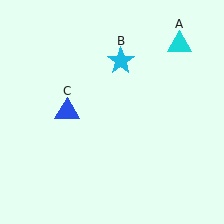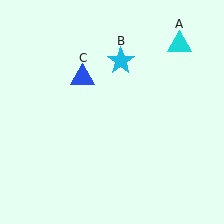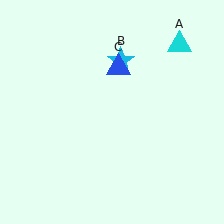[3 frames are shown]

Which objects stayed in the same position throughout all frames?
Cyan triangle (object A) and cyan star (object B) remained stationary.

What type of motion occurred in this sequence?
The blue triangle (object C) rotated clockwise around the center of the scene.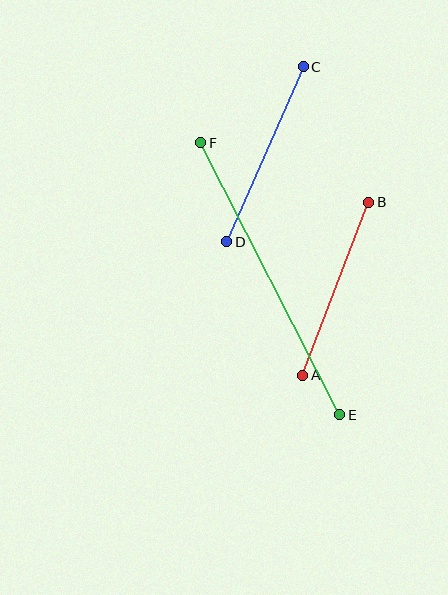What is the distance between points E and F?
The distance is approximately 305 pixels.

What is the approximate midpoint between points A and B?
The midpoint is at approximately (336, 289) pixels.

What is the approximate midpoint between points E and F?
The midpoint is at approximately (270, 279) pixels.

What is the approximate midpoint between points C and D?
The midpoint is at approximately (265, 154) pixels.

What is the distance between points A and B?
The distance is approximately 185 pixels.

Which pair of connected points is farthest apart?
Points E and F are farthest apart.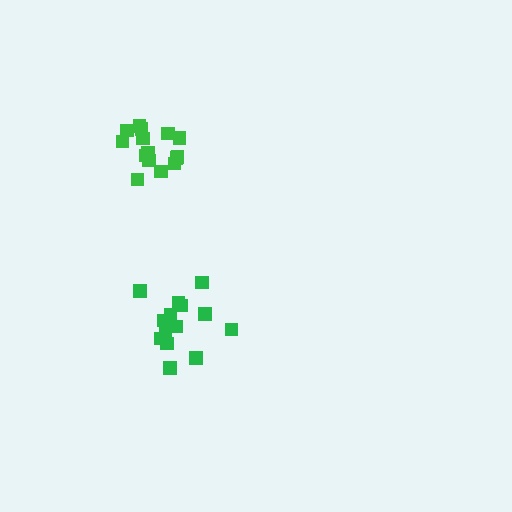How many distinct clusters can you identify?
There are 2 distinct clusters.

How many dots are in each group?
Group 1: 14 dots, Group 2: 15 dots (29 total).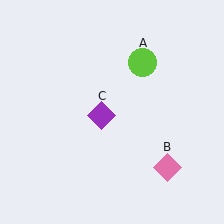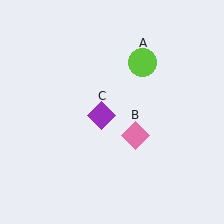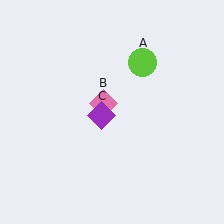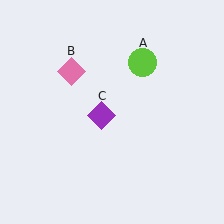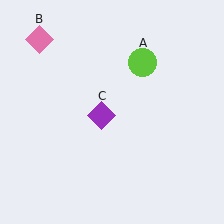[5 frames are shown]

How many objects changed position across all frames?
1 object changed position: pink diamond (object B).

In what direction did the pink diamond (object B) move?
The pink diamond (object B) moved up and to the left.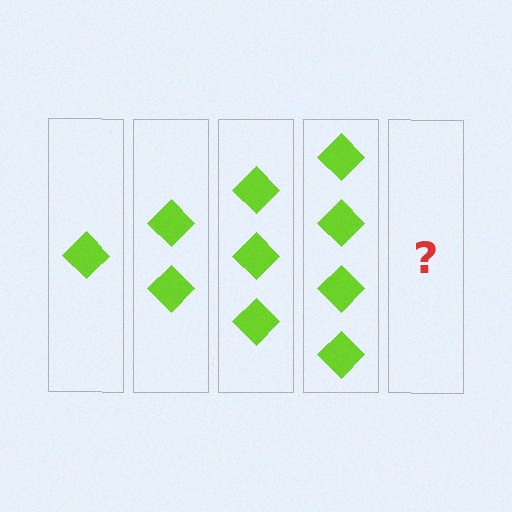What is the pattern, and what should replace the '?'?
The pattern is that each step adds one more diamond. The '?' should be 5 diamonds.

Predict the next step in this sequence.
The next step is 5 diamonds.